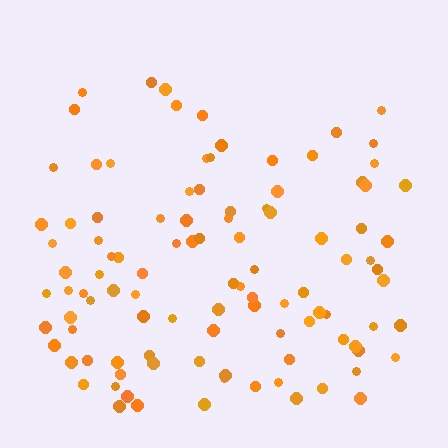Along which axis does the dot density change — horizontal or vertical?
Vertical.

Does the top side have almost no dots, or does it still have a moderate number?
Still a moderate number, just noticeably fewer than the bottom.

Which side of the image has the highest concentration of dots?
The bottom.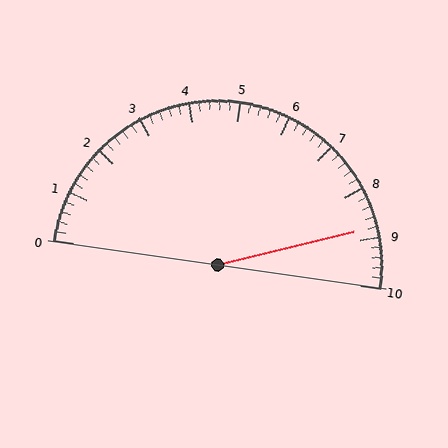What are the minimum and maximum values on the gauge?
The gauge ranges from 0 to 10.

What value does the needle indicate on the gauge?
The needle indicates approximately 8.8.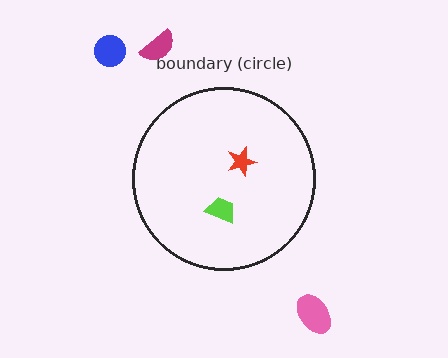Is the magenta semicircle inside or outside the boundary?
Outside.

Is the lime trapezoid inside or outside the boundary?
Inside.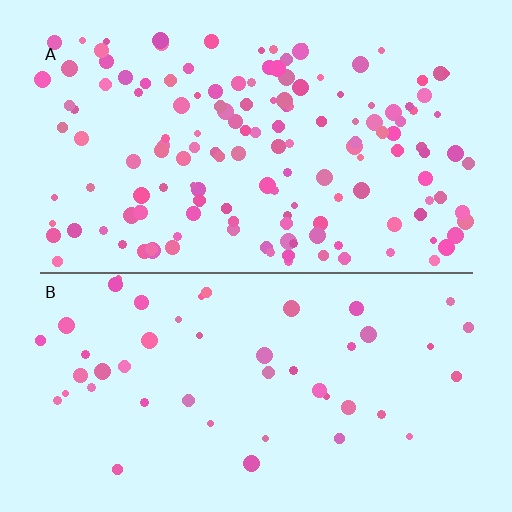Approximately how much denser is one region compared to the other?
Approximately 3.0× — region A over region B.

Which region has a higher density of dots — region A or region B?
A (the top).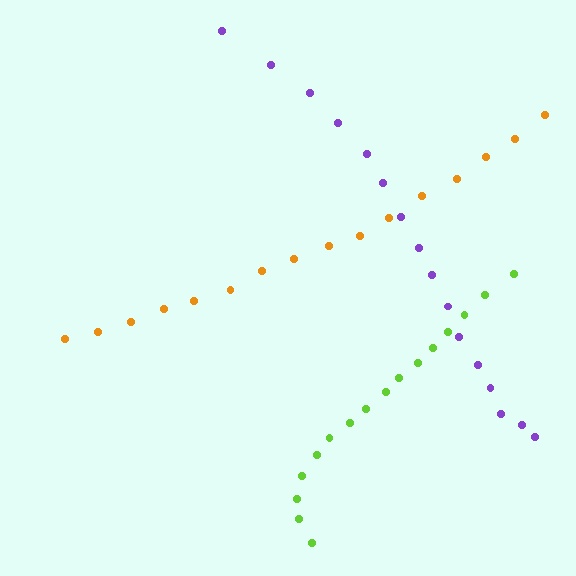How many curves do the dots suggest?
There are 3 distinct paths.